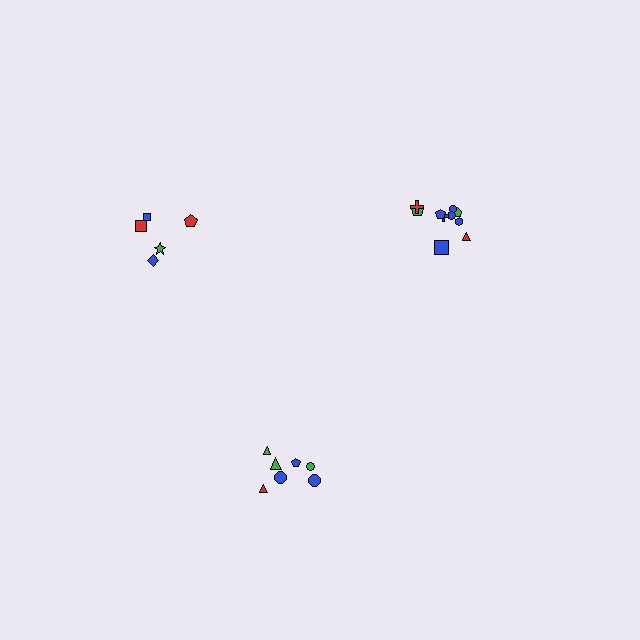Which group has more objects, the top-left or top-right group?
The top-right group.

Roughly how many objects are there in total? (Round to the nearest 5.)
Roughly 20 objects in total.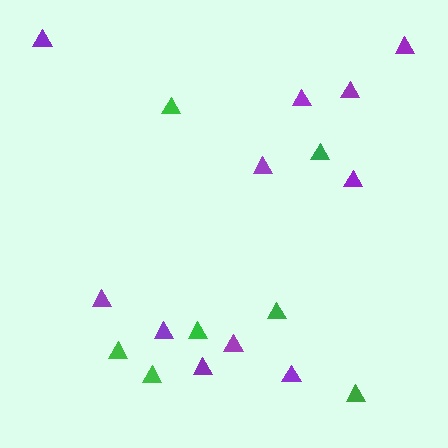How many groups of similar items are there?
There are 2 groups: one group of green triangles (7) and one group of purple triangles (11).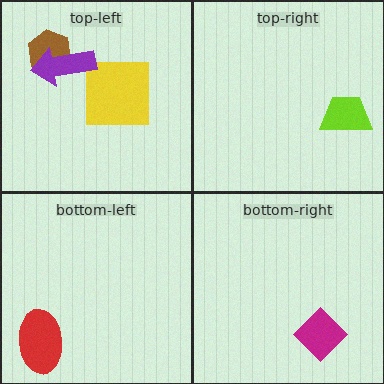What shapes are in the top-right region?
The lime trapezoid.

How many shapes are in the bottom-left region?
1.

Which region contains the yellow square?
The top-left region.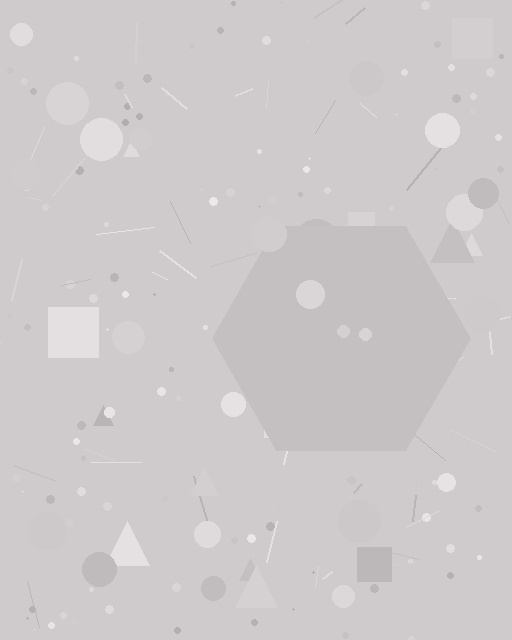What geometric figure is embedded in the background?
A hexagon is embedded in the background.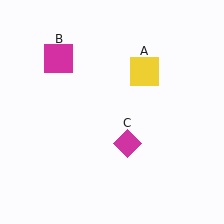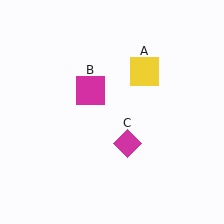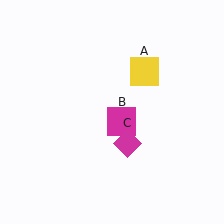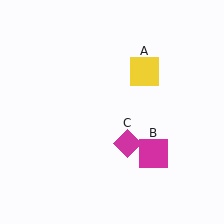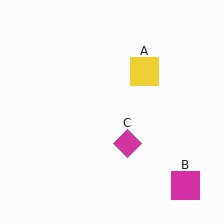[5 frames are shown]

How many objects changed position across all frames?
1 object changed position: magenta square (object B).